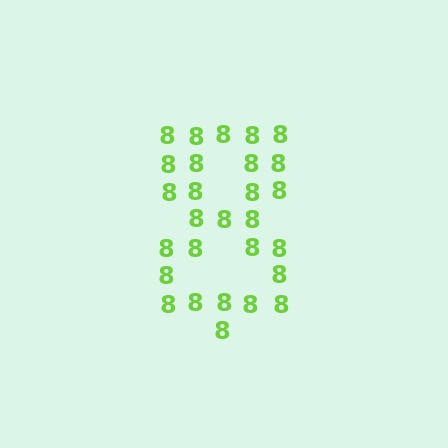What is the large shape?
The large shape is the digit 8.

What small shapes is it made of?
It is made of small digit 8's.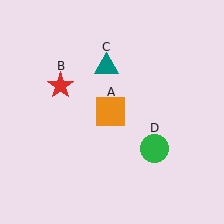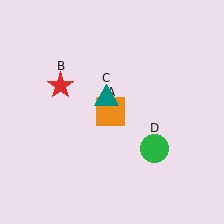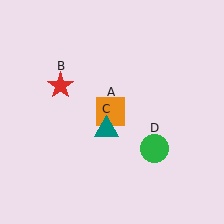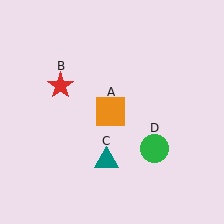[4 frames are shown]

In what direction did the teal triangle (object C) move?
The teal triangle (object C) moved down.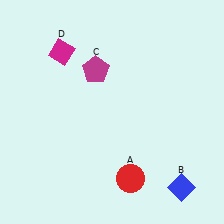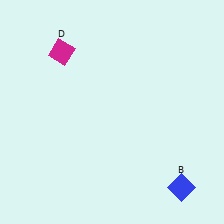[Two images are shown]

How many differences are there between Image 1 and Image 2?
There are 2 differences between the two images.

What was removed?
The magenta pentagon (C), the red circle (A) were removed in Image 2.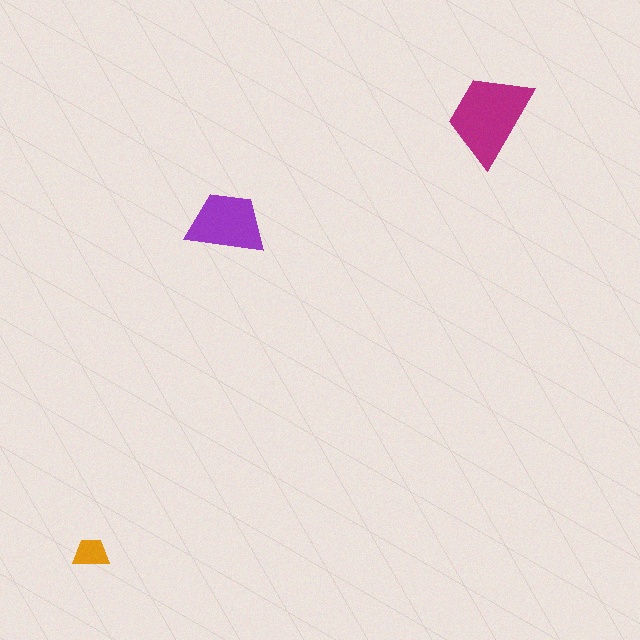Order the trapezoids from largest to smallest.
the magenta one, the purple one, the orange one.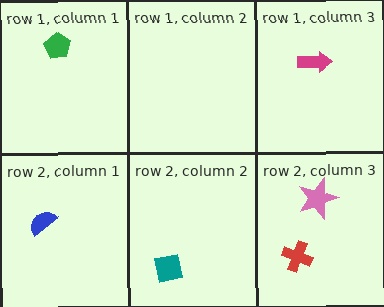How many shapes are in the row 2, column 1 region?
1.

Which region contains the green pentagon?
The row 1, column 1 region.